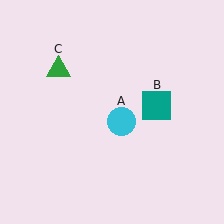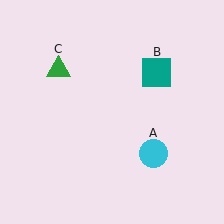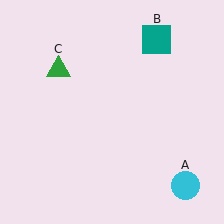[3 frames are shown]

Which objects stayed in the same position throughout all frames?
Green triangle (object C) remained stationary.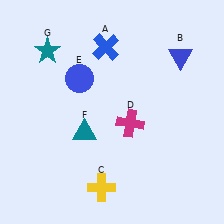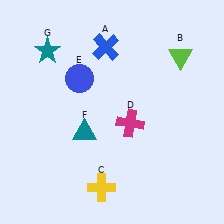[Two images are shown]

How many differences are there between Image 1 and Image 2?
There is 1 difference between the two images.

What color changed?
The triangle (B) changed from blue in Image 1 to lime in Image 2.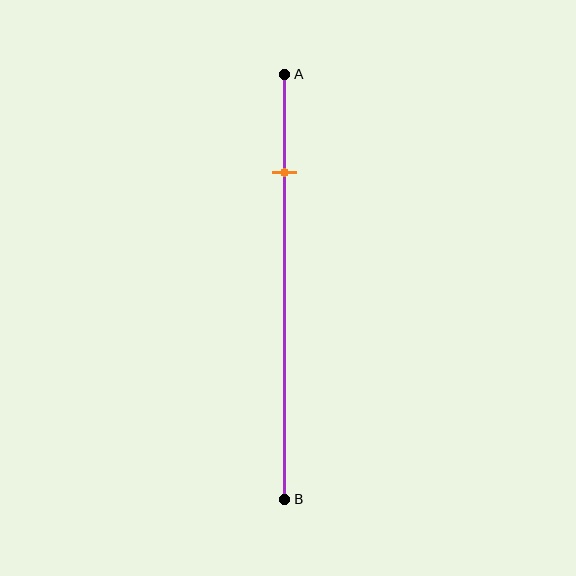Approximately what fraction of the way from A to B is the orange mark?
The orange mark is approximately 25% of the way from A to B.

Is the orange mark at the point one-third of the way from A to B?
No, the mark is at about 25% from A, not at the 33% one-third point.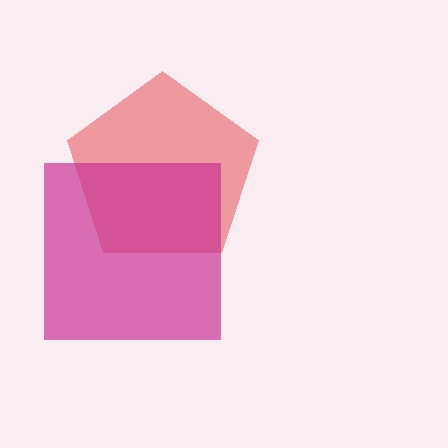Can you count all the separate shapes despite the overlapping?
Yes, there are 2 separate shapes.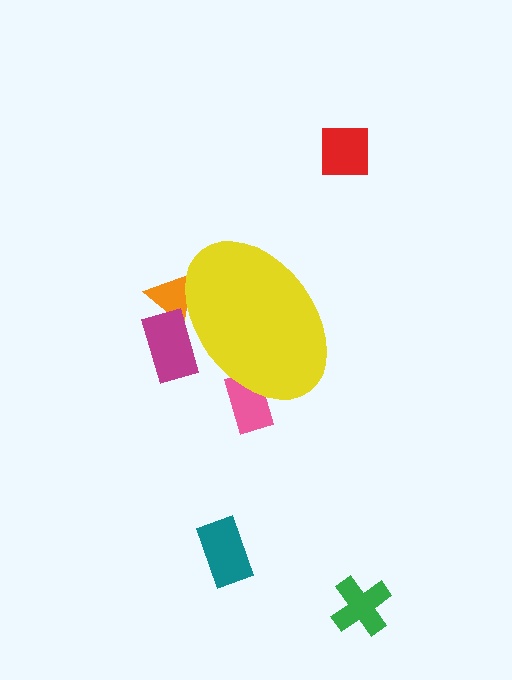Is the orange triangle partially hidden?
Yes, the orange triangle is partially hidden behind the yellow ellipse.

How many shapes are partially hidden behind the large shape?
3 shapes are partially hidden.